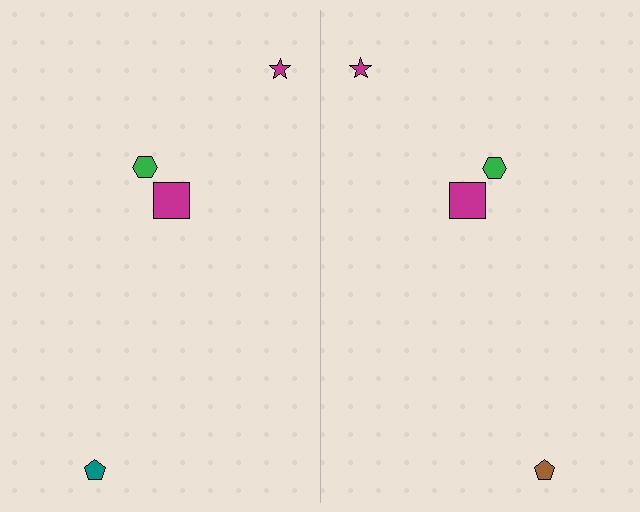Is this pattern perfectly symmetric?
No, the pattern is not perfectly symmetric. The brown pentagon on the right side breaks the symmetry — its mirror counterpart is teal.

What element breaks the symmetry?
The brown pentagon on the right side breaks the symmetry — its mirror counterpart is teal.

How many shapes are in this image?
There are 8 shapes in this image.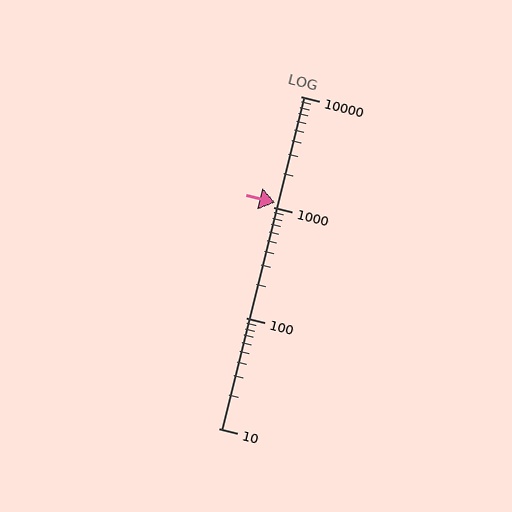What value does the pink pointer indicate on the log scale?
The pointer indicates approximately 1100.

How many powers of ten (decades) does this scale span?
The scale spans 3 decades, from 10 to 10000.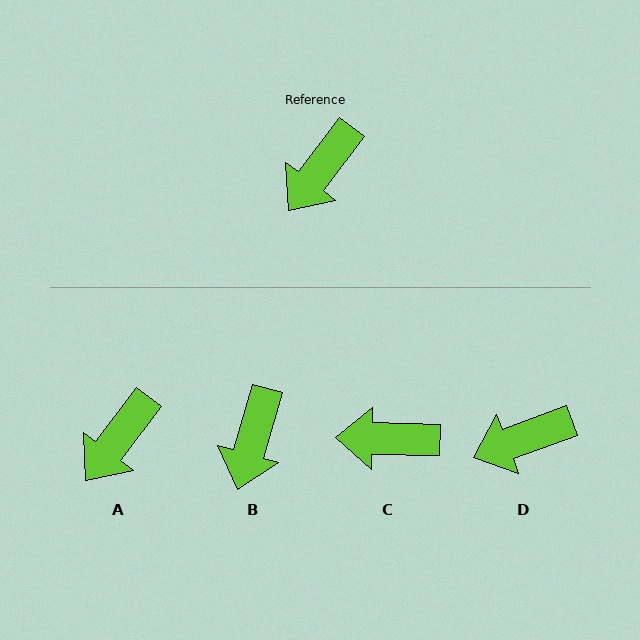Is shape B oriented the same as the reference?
No, it is off by about 21 degrees.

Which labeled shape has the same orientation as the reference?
A.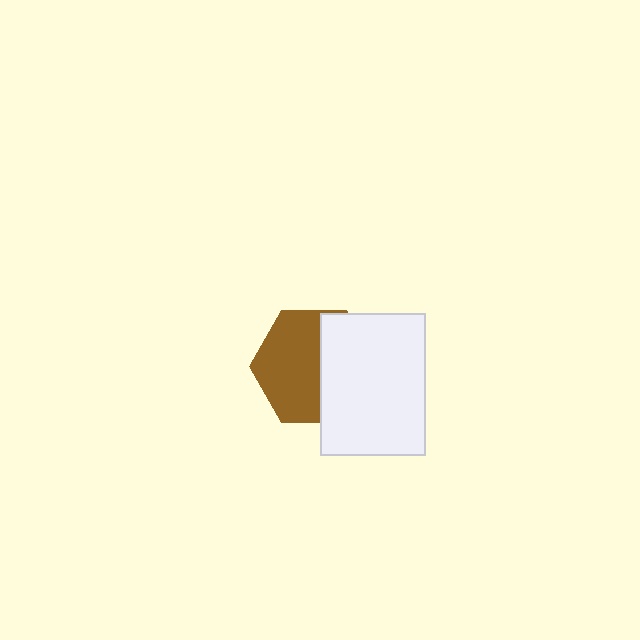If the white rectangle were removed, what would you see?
You would see the complete brown hexagon.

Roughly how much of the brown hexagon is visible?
About half of it is visible (roughly 57%).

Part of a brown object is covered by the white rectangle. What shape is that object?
It is a hexagon.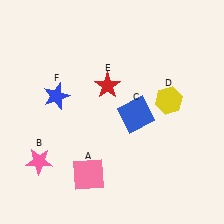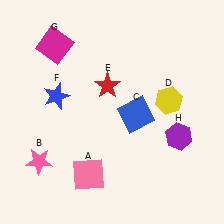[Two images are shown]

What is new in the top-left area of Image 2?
A magenta square (G) was added in the top-left area of Image 2.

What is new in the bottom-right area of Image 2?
A purple hexagon (H) was added in the bottom-right area of Image 2.